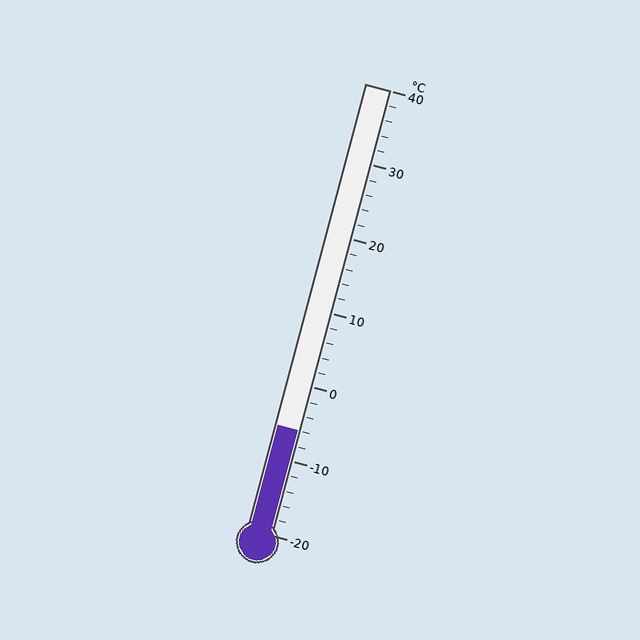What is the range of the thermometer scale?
The thermometer scale ranges from -20°C to 40°C.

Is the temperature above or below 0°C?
The temperature is below 0°C.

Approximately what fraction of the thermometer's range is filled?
The thermometer is filled to approximately 25% of its range.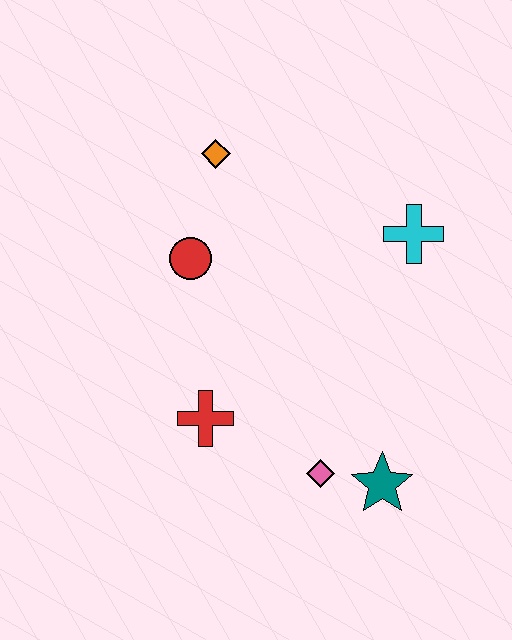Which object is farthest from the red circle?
The teal star is farthest from the red circle.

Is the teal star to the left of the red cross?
No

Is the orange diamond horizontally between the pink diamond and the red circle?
Yes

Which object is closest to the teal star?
The pink diamond is closest to the teal star.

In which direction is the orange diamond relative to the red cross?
The orange diamond is above the red cross.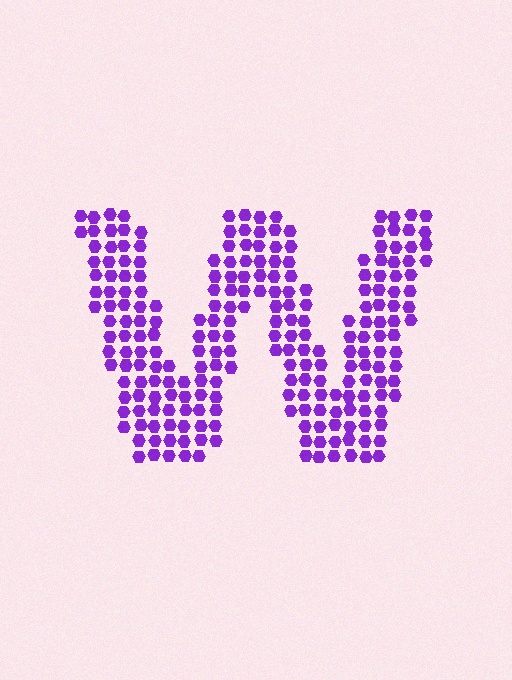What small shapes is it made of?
It is made of small hexagons.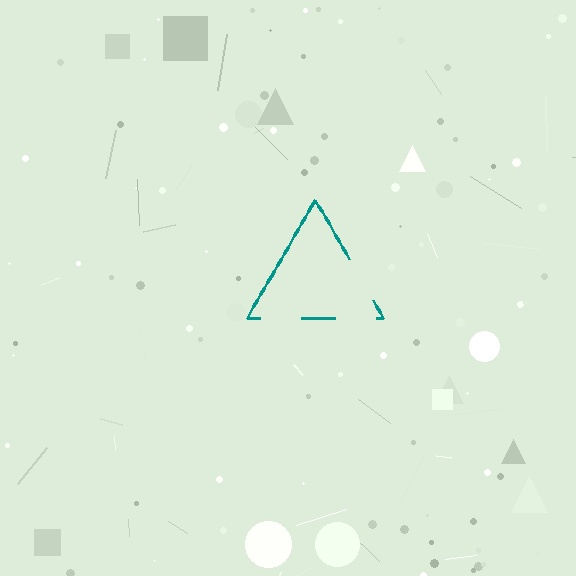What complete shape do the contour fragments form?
The contour fragments form a triangle.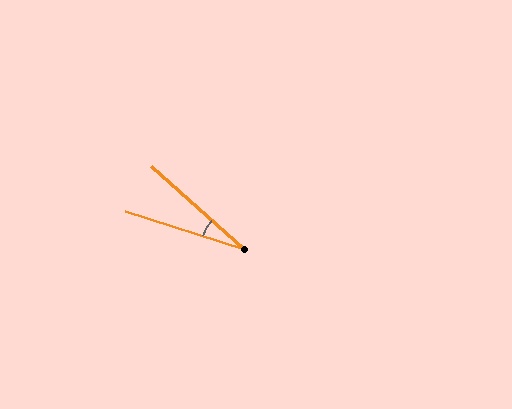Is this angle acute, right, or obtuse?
It is acute.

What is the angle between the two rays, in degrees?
Approximately 24 degrees.